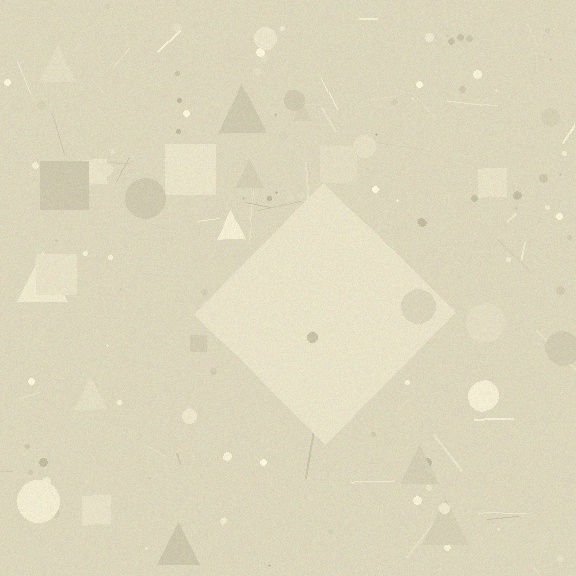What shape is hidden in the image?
A diamond is hidden in the image.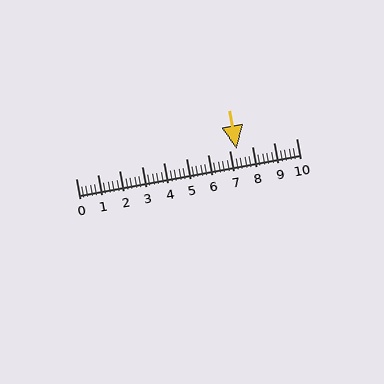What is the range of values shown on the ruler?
The ruler shows values from 0 to 10.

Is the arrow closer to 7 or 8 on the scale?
The arrow is closer to 7.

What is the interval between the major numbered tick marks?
The major tick marks are spaced 1 units apart.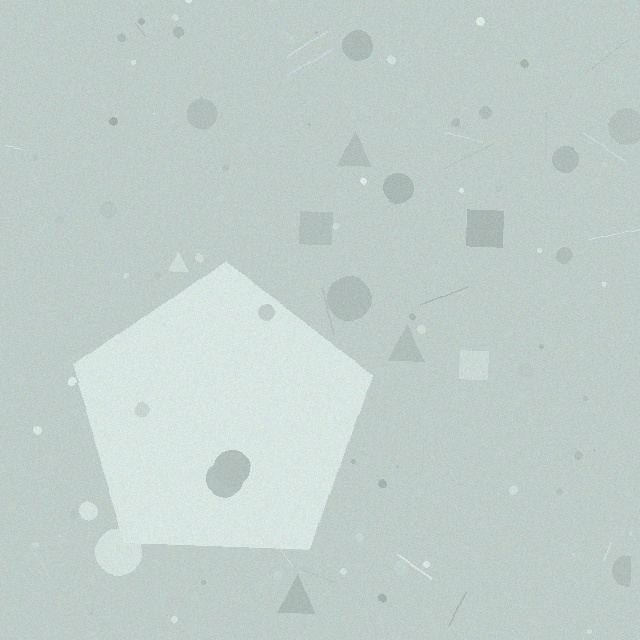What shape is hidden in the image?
A pentagon is hidden in the image.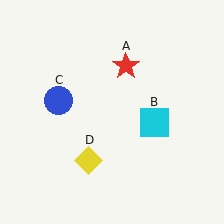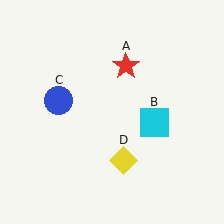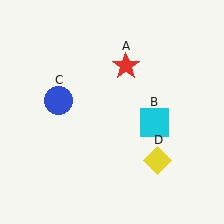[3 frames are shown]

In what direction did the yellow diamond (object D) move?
The yellow diamond (object D) moved right.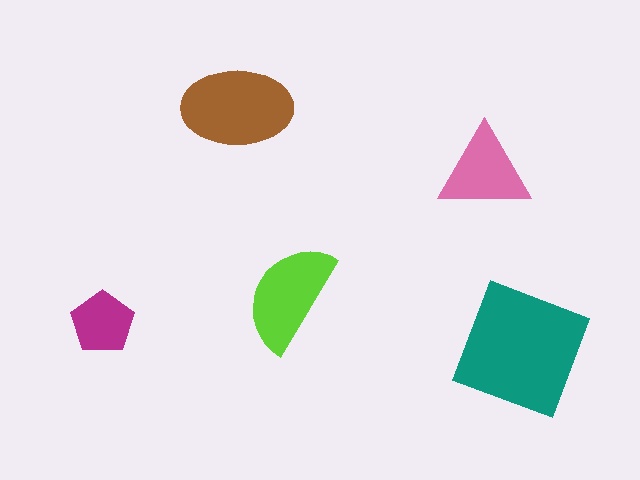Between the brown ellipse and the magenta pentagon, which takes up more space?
The brown ellipse.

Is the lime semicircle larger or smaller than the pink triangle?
Larger.